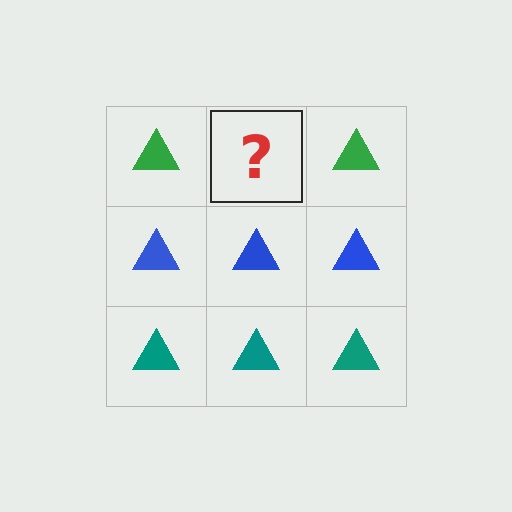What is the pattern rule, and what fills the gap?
The rule is that each row has a consistent color. The gap should be filled with a green triangle.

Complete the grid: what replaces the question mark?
The question mark should be replaced with a green triangle.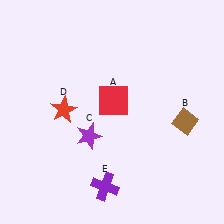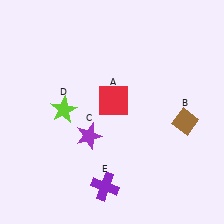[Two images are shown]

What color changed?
The star (D) changed from red in Image 1 to lime in Image 2.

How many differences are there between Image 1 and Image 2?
There is 1 difference between the two images.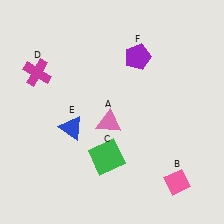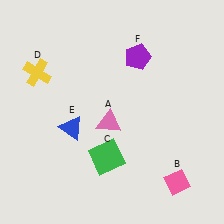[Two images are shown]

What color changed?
The cross (D) changed from magenta in Image 1 to yellow in Image 2.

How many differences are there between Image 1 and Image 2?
There is 1 difference between the two images.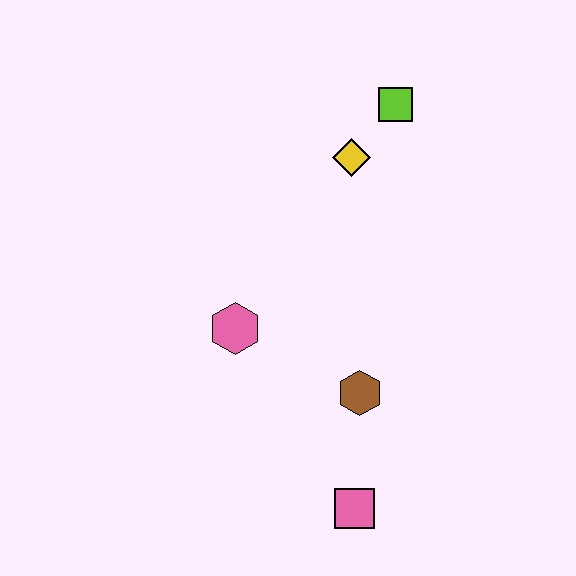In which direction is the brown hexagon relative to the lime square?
The brown hexagon is below the lime square.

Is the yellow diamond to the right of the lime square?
No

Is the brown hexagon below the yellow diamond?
Yes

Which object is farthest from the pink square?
The lime square is farthest from the pink square.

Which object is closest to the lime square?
The yellow diamond is closest to the lime square.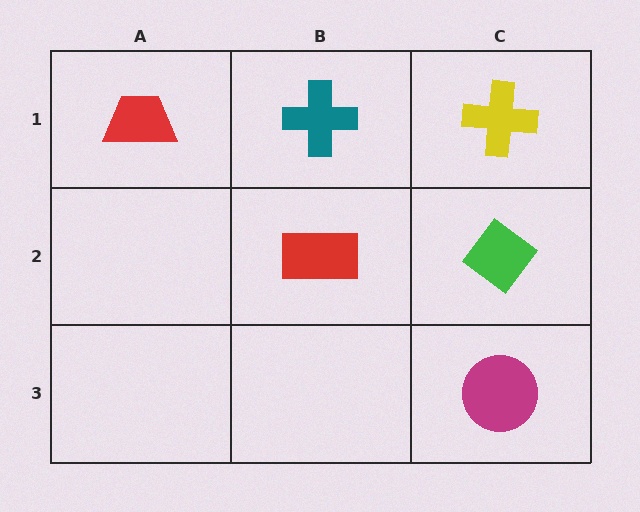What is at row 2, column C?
A green diamond.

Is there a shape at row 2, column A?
No, that cell is empty.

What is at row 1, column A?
A red trapezoid.